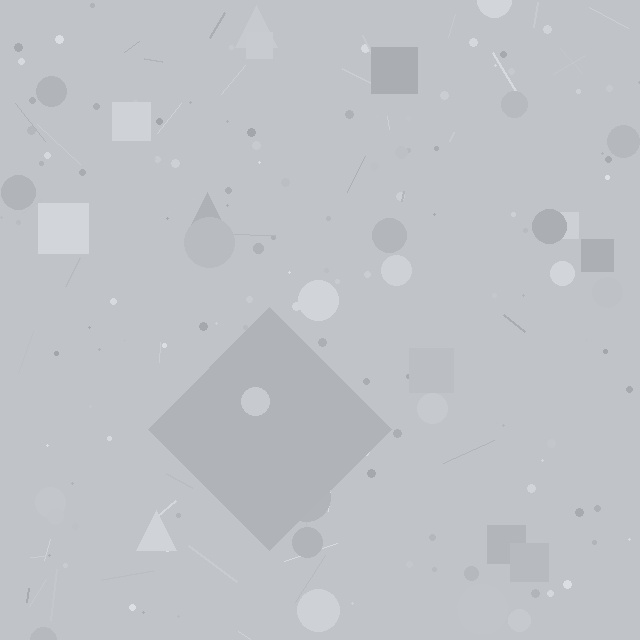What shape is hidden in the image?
A diamond is hidden in the image.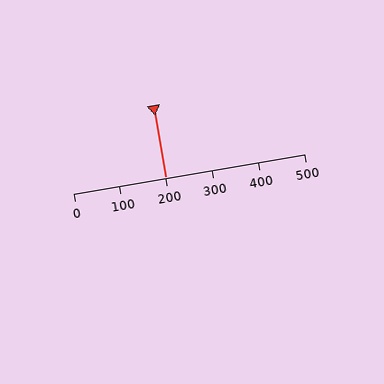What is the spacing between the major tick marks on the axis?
The major ticks are spaced 100 apart.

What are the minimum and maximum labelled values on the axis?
The axis runs from 0 to 500.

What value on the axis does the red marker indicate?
The marker indicates approximately 200.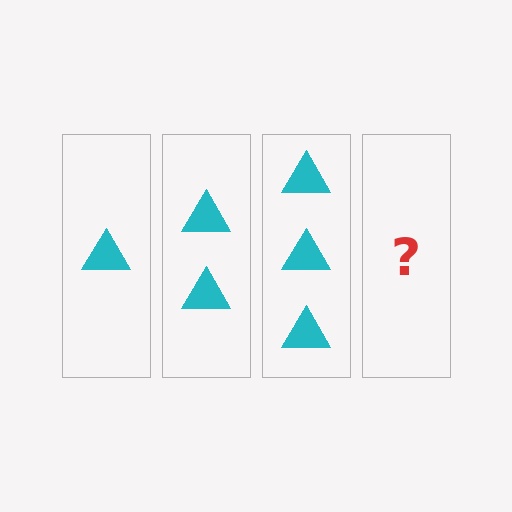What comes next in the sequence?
The next element should be 4 triangles.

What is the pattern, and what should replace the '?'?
The pattern is that each step adds one more triangle. The '?' should be 4 triangles.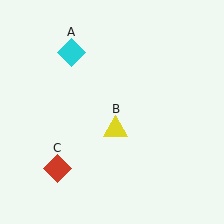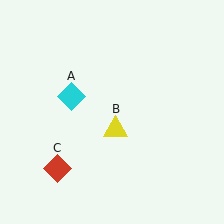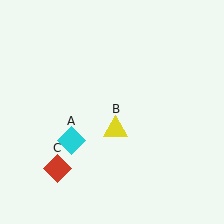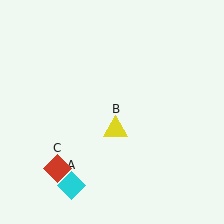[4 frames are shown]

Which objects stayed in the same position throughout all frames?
Yellow triangle (object B) and red diamond (object C) remained stationary.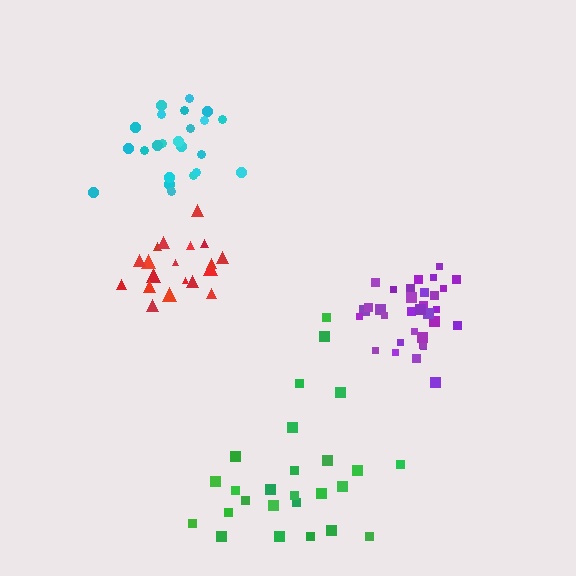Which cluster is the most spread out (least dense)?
Green.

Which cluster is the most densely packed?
Purple.